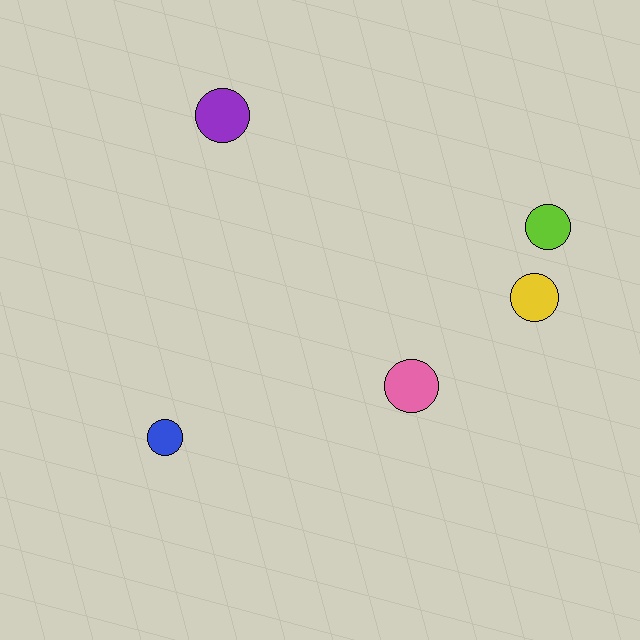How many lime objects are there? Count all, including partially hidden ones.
There is 1 lime object.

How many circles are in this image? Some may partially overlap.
There are 5 circles.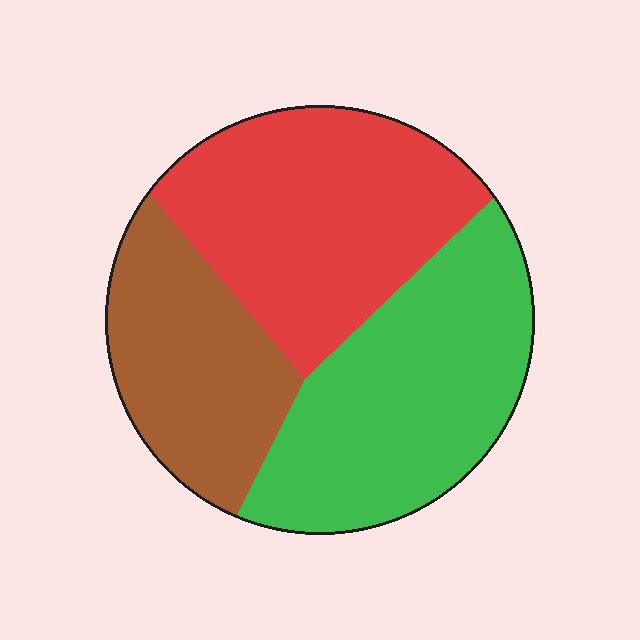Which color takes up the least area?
Brown, at roughly 25%.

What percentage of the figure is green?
Green takes up between a quarter and a half of the figure.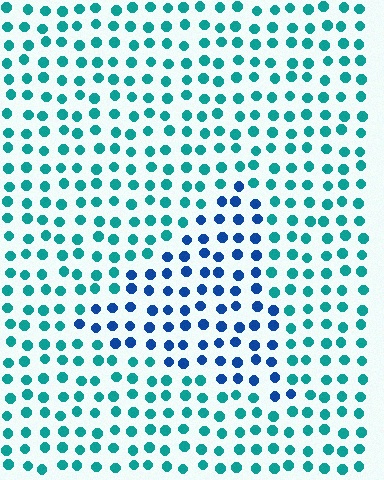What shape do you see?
I see a triangle.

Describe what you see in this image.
The image is filled with small teal elements in a uniform arrangement. A triangle-shaped region is visible where the elements are tinted to a slightly different hue, forming a subtle color boundary.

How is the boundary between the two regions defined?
The boundary is defined purely by a slight shift in hue (about 41 degrees). Spacing, size, and orientation are identical on both sides.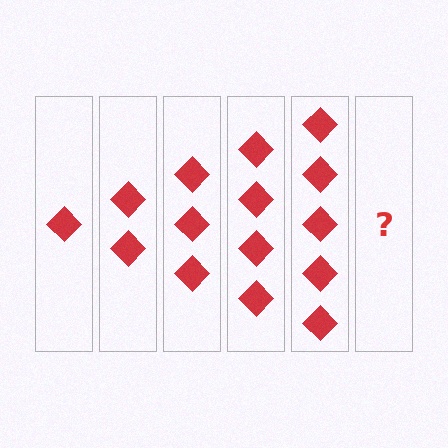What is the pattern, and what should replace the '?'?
The pattern is that each step adds one more diamond. The '?' should be 6 diamonds.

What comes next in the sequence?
The next element should be 6 diamonds.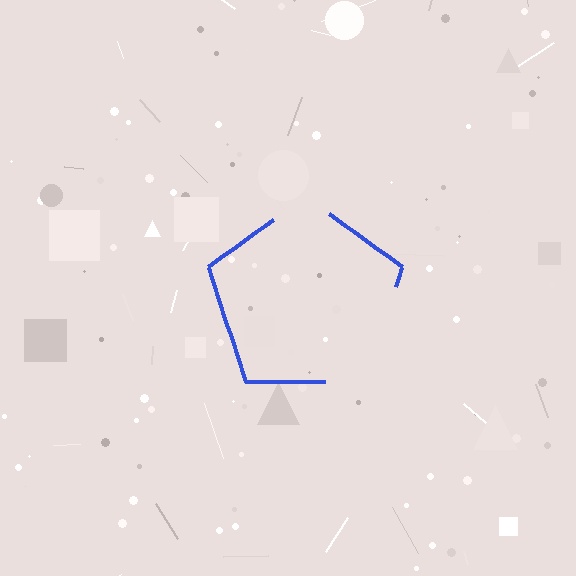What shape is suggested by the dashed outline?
The dashed outline suggests a pentagon.